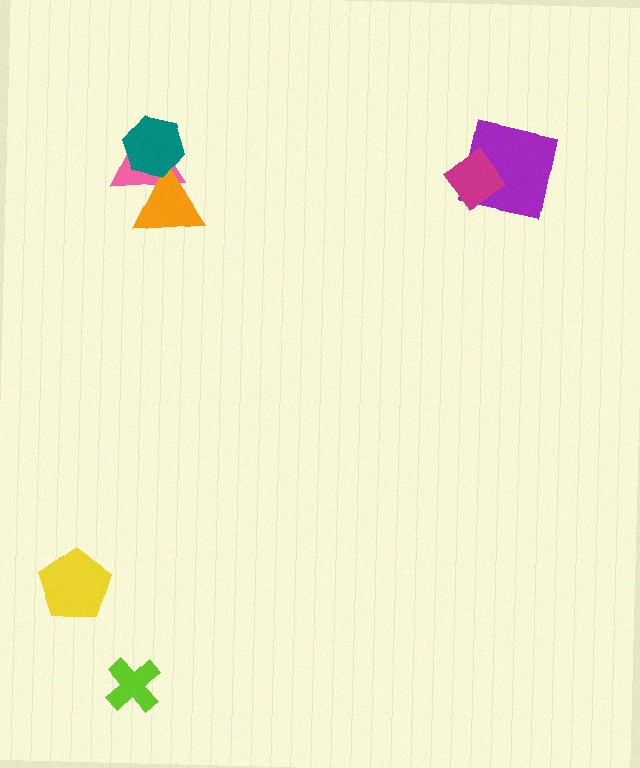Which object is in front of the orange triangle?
The teal hexagon is in front of the orange triangle.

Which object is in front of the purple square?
The magenta diamond is in front of the purple square.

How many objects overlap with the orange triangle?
2 objects overlap with the orange triangle.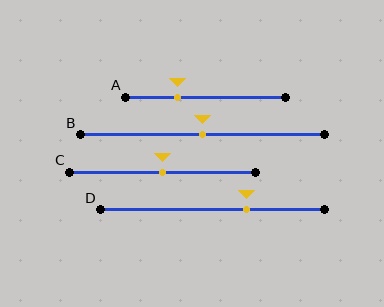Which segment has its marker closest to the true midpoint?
Segment B has its marker closest to the true midpoint.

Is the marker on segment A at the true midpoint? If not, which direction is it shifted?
No, the marker on segment A is shifted to the left by about 18% of the segment length.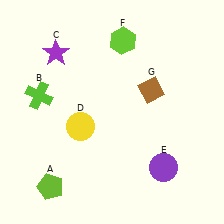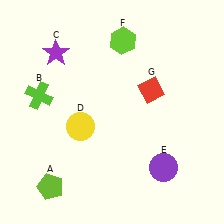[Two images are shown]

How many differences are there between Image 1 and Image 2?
There is 1 difference between the two images.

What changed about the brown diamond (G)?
In Image 1, G is brown. In Image 2, it changed to red.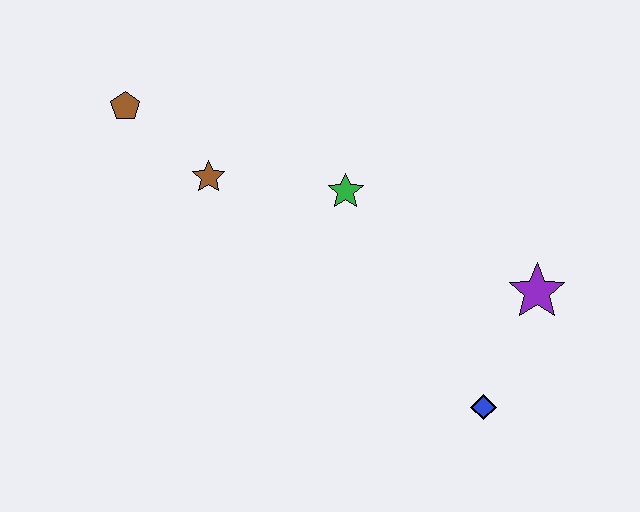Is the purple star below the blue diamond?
No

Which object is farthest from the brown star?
The blue diamond is farthest from the brown star.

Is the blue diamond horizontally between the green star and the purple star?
Yes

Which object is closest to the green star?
The brown star is closest to the green star.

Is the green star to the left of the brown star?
No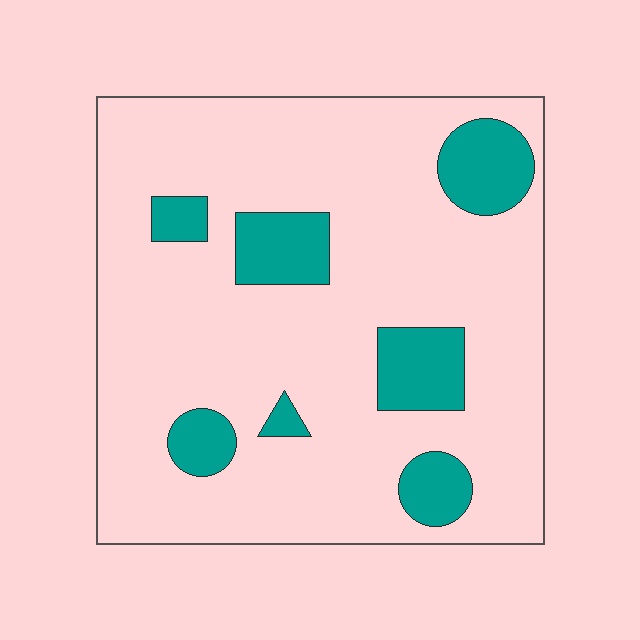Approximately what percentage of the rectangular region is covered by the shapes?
Approximately 15%.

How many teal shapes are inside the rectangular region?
7.